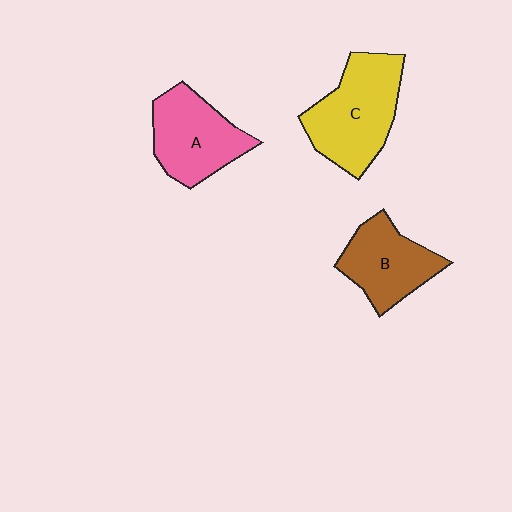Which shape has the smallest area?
Shape B (brown).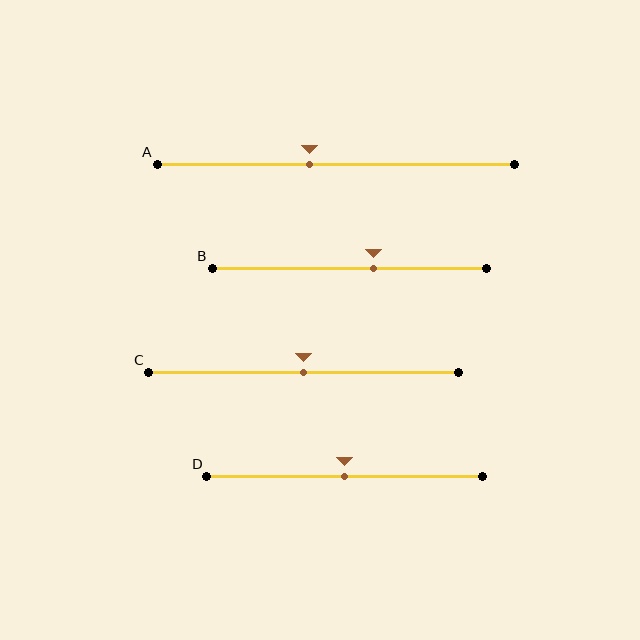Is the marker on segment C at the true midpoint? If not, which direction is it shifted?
Yes, the marker on segment C is at the true midpoint.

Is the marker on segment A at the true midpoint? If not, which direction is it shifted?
No, the marker on segment A is shifted to the left by about 7% of the segment length.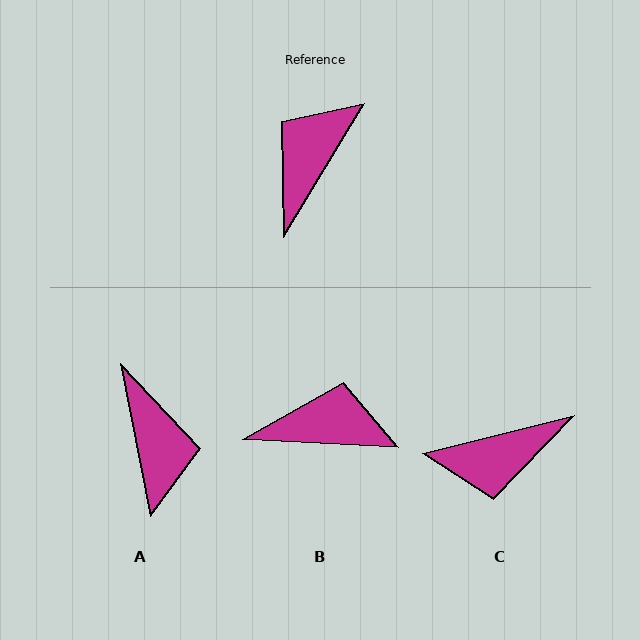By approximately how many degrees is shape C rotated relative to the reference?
Approximately 135 degrees counter-clockwise.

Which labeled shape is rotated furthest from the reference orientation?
A, about 138 degrees away.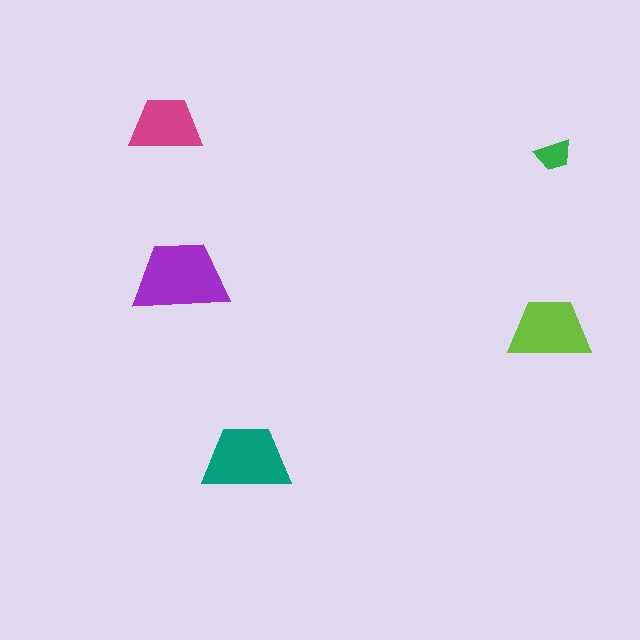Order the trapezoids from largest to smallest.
the purple one, the teal one, the lime one, the magenta one, the green one.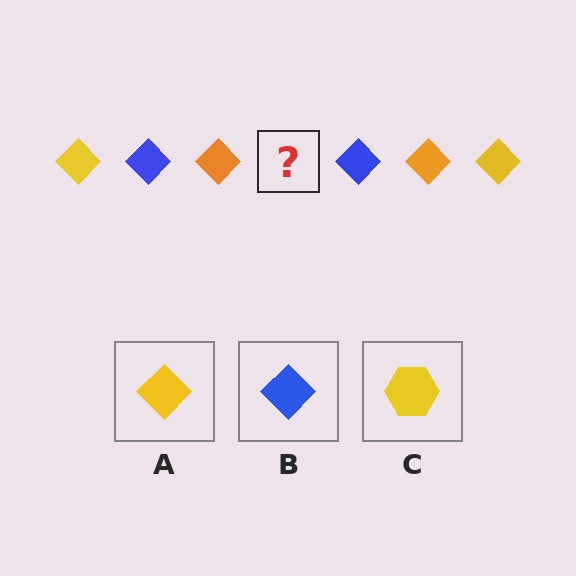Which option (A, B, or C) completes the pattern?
A.